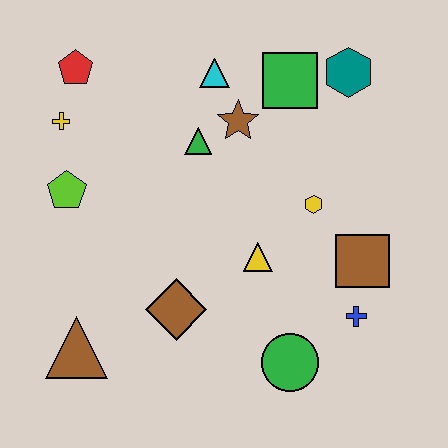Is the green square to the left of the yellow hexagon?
Yes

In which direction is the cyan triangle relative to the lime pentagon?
The cyan triangle is to the right of the lime pentagon.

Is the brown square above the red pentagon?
No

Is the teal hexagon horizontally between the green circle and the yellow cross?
No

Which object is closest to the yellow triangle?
The yellow hexagon is closest to the yellow triangle.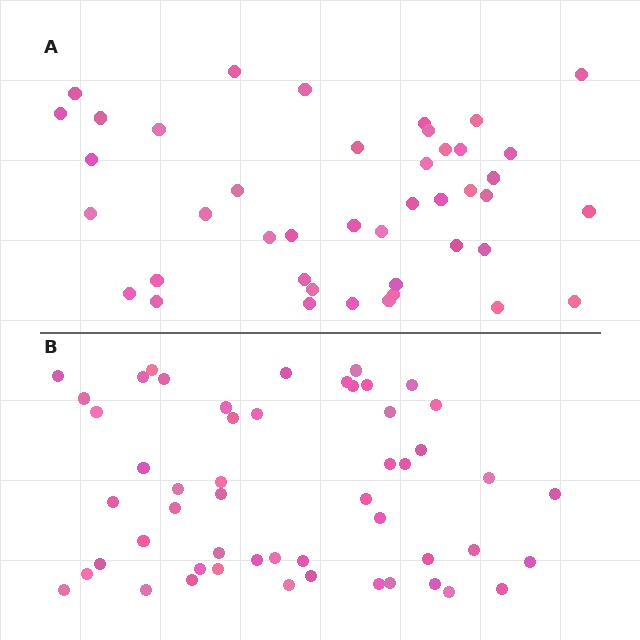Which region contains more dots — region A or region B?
Region B (the bottom region) has more dots.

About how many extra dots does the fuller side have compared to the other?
Region B has roughly 8 or so more dots than region A.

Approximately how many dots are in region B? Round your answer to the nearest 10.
About 50 dots. (The exact count is 52, which rounds to 50.)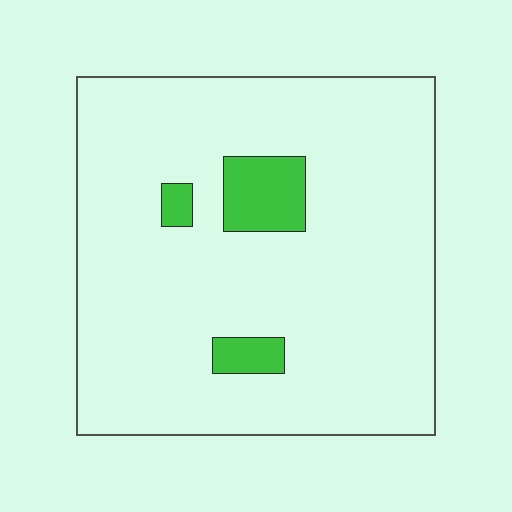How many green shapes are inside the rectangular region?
3.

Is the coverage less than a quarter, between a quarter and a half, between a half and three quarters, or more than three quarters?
Less than a quarter.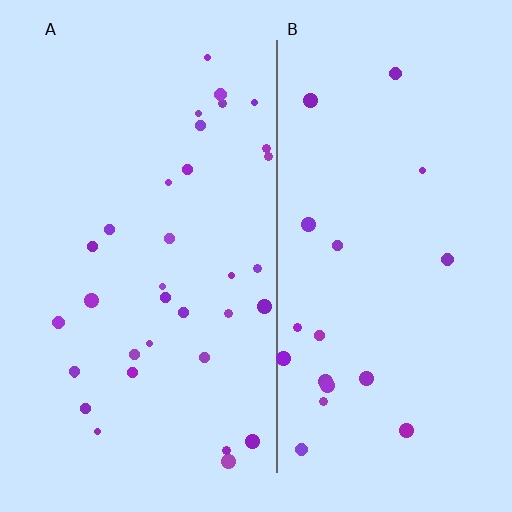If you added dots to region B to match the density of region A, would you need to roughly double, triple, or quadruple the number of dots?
Approximately double.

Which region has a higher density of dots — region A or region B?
A (the left).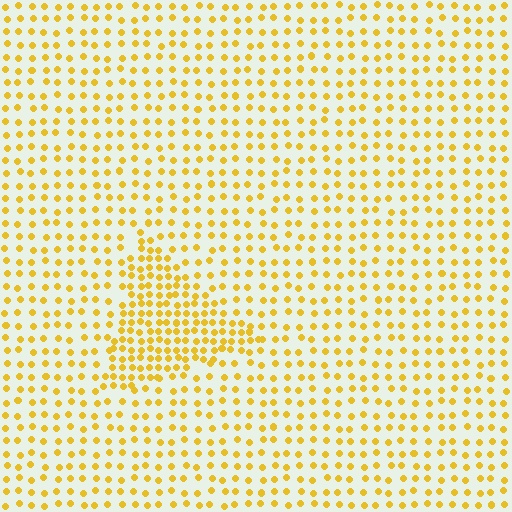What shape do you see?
I see a triangle.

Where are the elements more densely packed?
The elements are more densely packed inside the triangle boundary.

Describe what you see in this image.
The image contains small yellow elements arranged at two different densities. A triangle-shaped region is visible where the elements are more densely packed than the surrounding area.